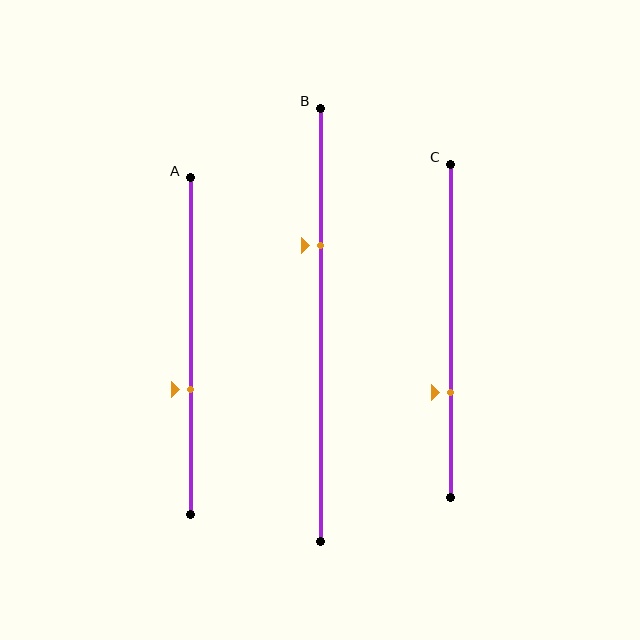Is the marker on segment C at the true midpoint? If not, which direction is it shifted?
No, the marker on segment C is shifted downward by about 18% of the segment length.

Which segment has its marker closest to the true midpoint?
Segment A has its marker closest to the true midpoint.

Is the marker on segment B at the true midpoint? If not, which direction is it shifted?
No, the marker on segment B is shifted upward by about 18% of the segment length.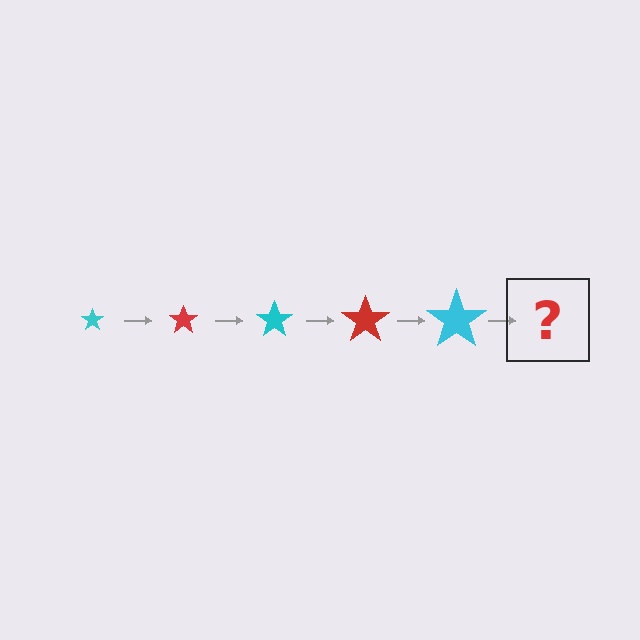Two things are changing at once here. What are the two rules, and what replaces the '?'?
The two rules are that the star grows larger each step and the color cycles through cyan and red. The '?' should be a red star, larger than the previous one.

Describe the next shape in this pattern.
It should be a red star, larger than the previous one.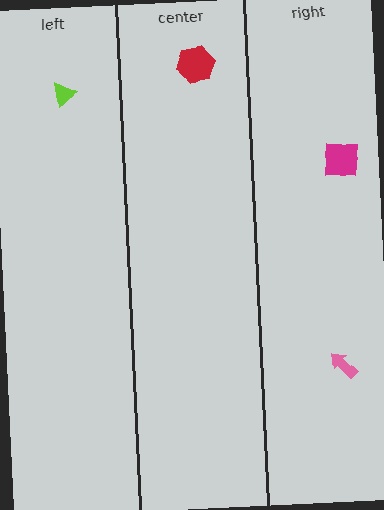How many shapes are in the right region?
2.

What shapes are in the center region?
The red hexagon.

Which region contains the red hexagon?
The center region.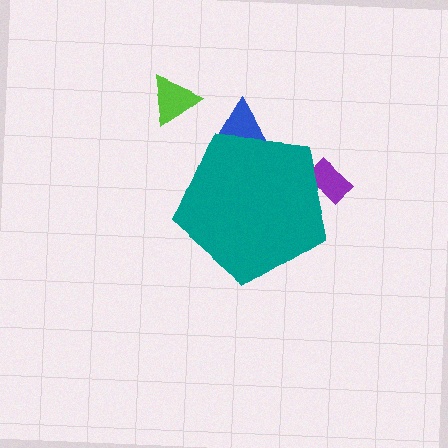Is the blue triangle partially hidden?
Yes, the blue triangle is partially hidden behind the teal pentagon.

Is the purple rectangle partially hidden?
Yes, the purple rectangle is partially hidden behind the teal pentagon.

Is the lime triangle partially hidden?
No, the lime triangle is fully visible.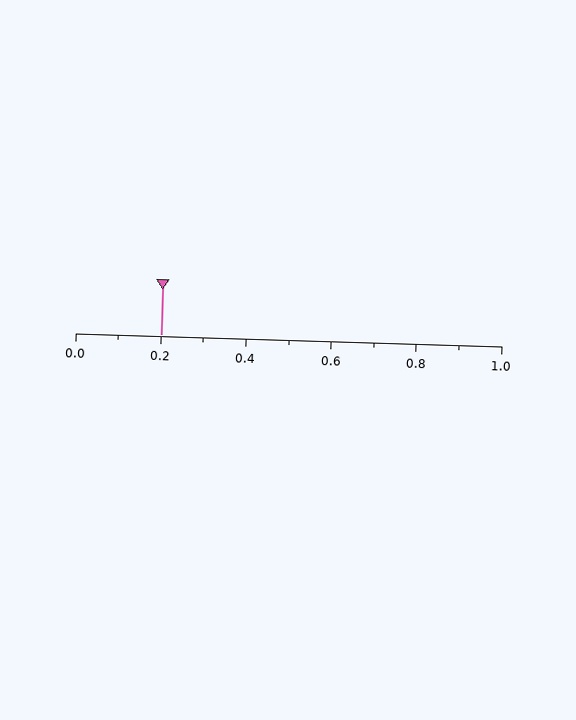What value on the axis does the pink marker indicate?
The marker indicates approximately 0.2.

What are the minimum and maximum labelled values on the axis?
The axis runs from 0.0 to 1.0.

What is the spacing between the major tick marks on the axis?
The major ticks are spaced 0.2 apart.